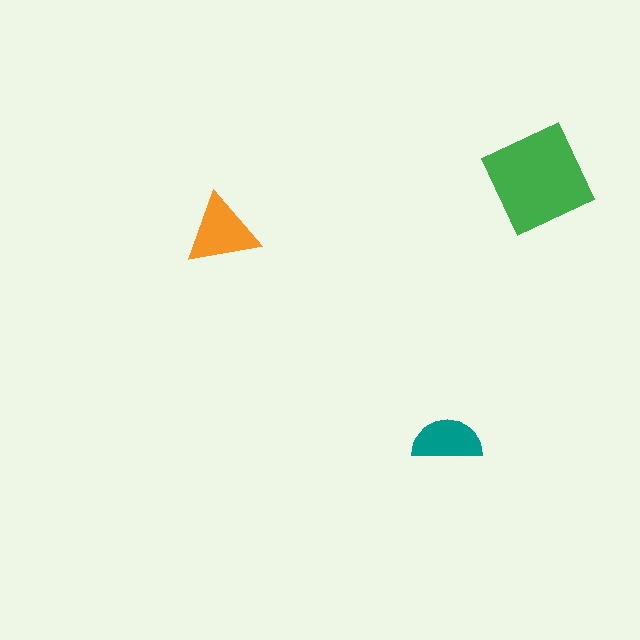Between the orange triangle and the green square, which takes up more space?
The green square.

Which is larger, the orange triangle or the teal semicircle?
The orange triangle.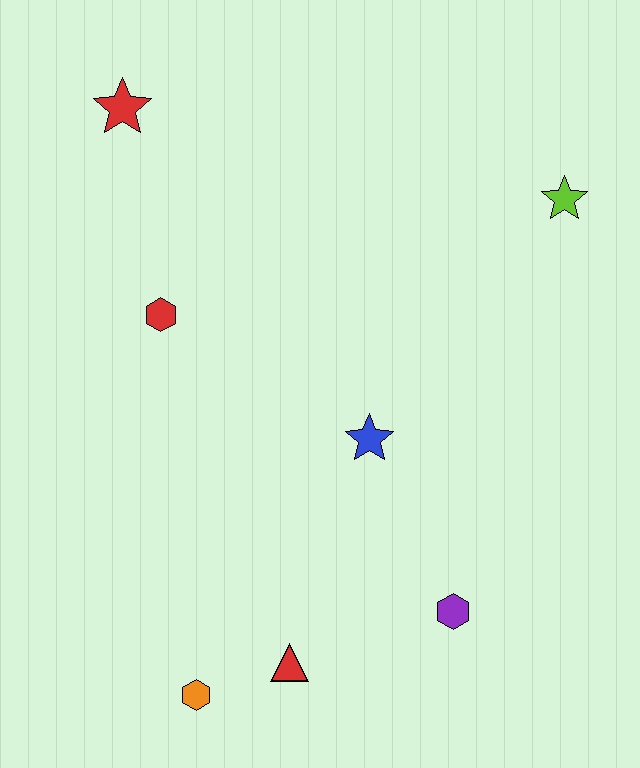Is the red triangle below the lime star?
Yes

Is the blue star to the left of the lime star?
Yes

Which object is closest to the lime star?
The blue star is closest to the lime star.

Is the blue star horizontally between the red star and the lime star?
Yes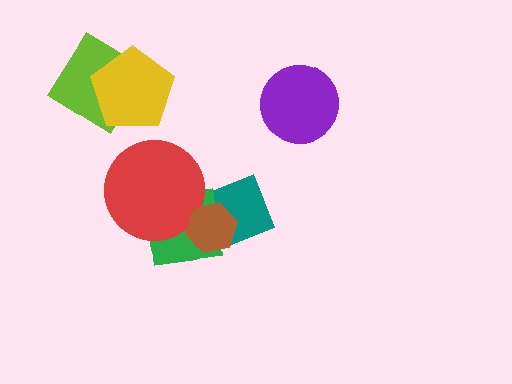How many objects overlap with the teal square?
2 objects overlap with the teal square.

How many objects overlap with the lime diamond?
1 object overlaps with the lime diamond.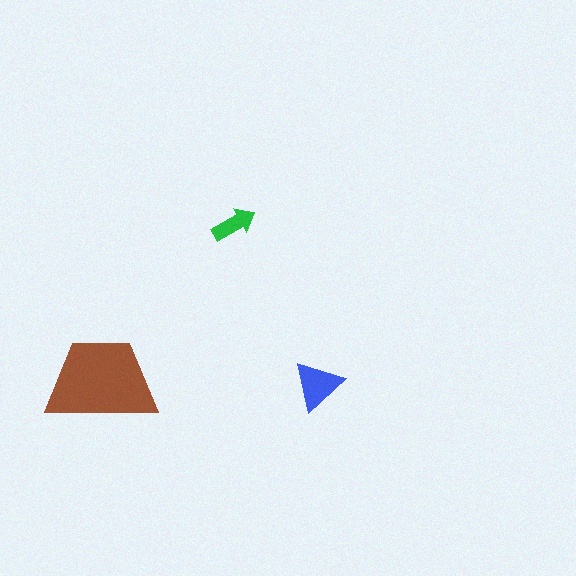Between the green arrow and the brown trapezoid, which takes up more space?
The brown trapezoid.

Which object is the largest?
The brown trapezoid.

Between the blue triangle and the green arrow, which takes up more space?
The blue triangle.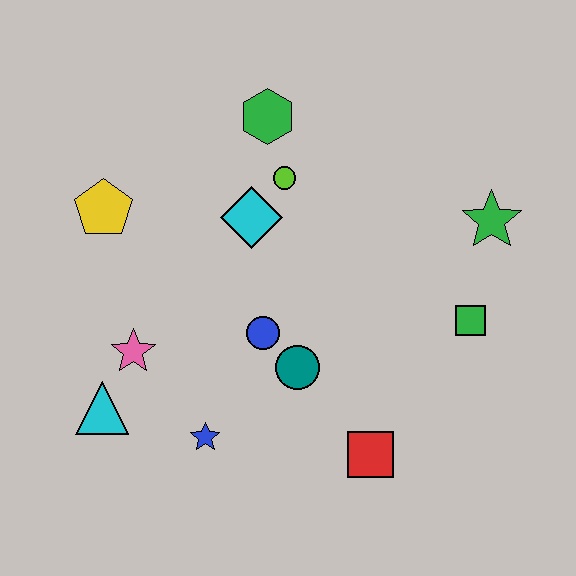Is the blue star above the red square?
Yes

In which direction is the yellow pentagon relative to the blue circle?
The yellow pentagon is to the left of the blue circle.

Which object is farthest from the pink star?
The green star is farthest from the pink star.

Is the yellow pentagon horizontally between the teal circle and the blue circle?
No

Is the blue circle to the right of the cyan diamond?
Yes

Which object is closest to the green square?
The green star is closest to the green square.